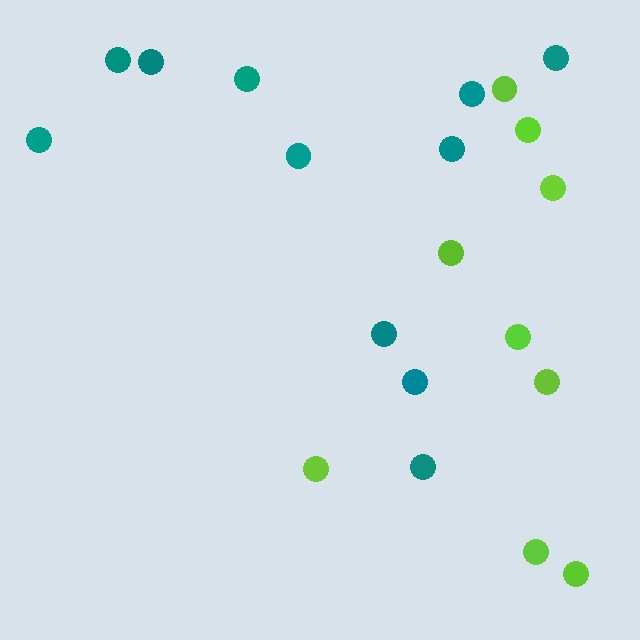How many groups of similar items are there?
There are 2 groups: one group of teal circles (11) and one group of lime circles (9).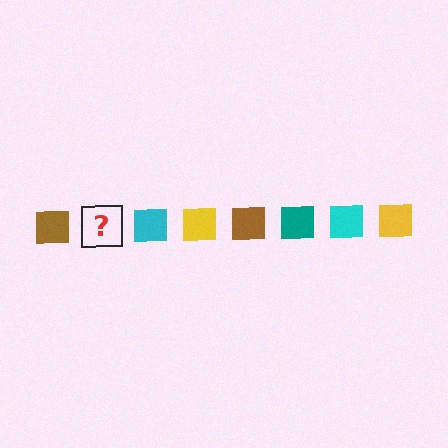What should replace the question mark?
The question mark should be replaced with a teal square.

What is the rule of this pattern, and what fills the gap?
The rule is that the pattern cycles through brown, teal, cyan, yellow squares. The gap should be filled with a teal square.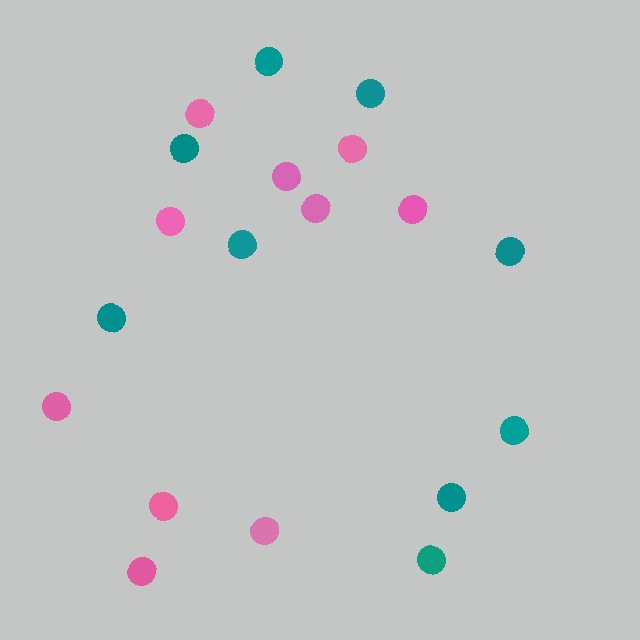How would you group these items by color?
There are 2 groups: one group of teal circles (9) and one group of pink circles (10).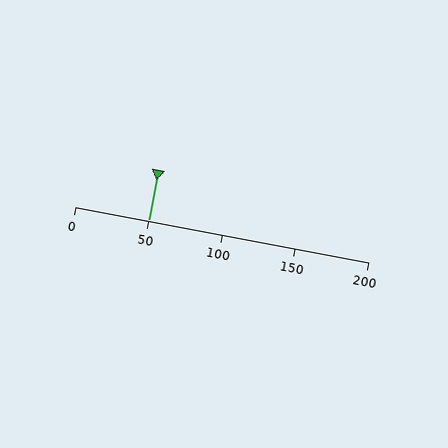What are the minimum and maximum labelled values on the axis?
The axis runs from 0 to 200.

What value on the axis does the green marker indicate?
The marker indicates approximately 50.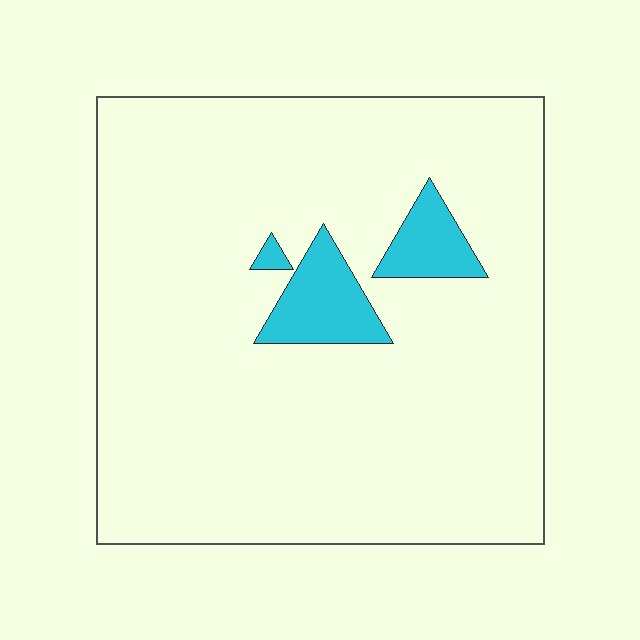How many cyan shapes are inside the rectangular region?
3.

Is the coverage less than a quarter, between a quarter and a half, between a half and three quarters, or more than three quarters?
Less than a quarter.